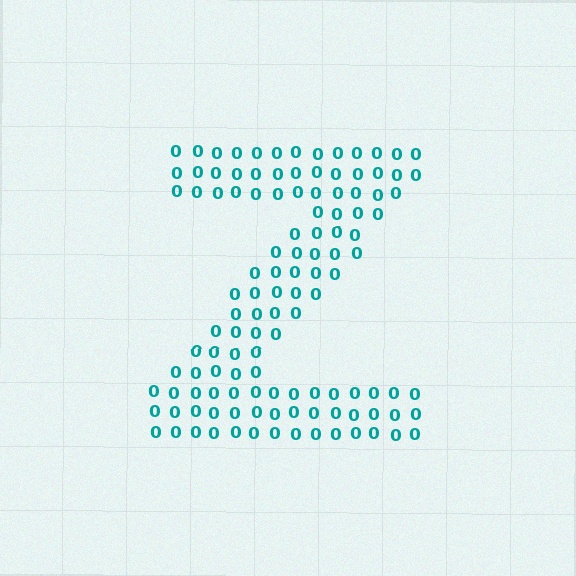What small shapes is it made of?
It is made of small digit 0's.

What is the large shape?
The large shape is the letter Z.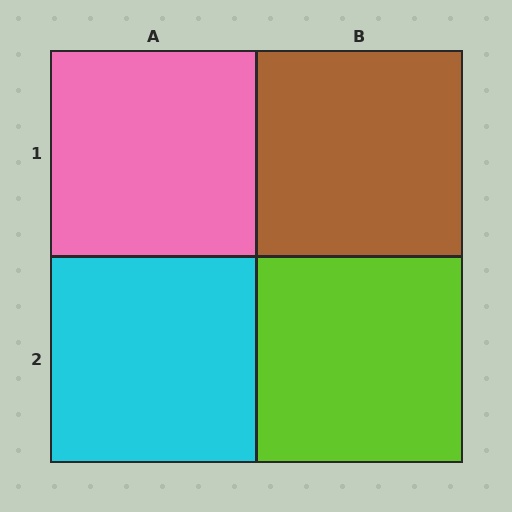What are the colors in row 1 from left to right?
Pink, brown.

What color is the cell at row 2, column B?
Lime.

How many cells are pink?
1 cell is pink.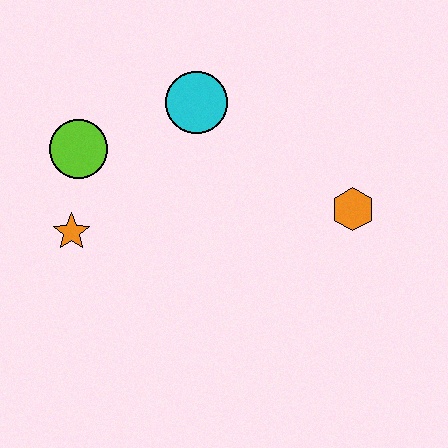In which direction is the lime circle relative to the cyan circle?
The lime circle is to the left of the cyan circle.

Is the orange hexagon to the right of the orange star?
Yes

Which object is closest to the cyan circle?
The lime circle is closest to the cyan circle.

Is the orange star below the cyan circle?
Yes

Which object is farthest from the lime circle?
The orange hexagon is farthest from the lime circle.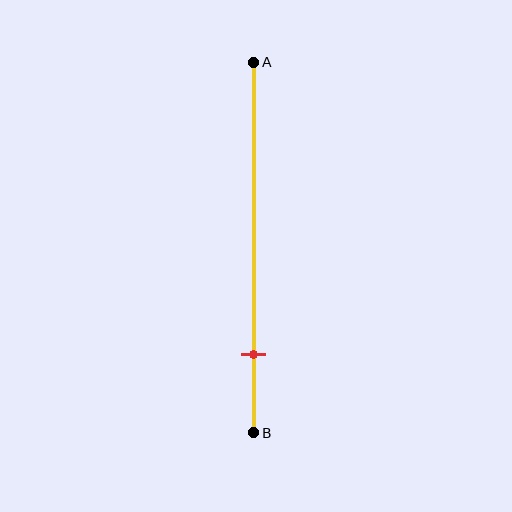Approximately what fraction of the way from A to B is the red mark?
The red mark is approximately 80% of the way from A to B.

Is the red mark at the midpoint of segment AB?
No, the mark is at about 80% from A, not at the 50% midpoint.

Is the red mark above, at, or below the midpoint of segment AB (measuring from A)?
The red mark is below the midpoint of segment AB.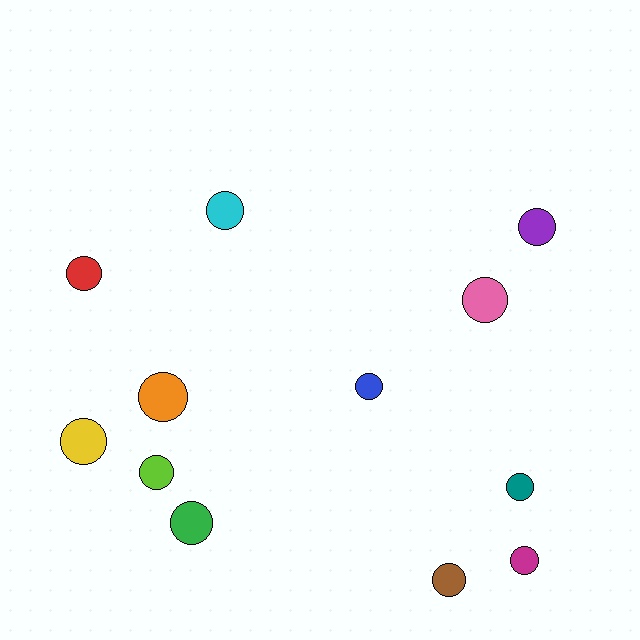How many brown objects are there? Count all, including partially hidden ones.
There is 1 brown object.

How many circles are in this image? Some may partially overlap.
There are 12 circles.